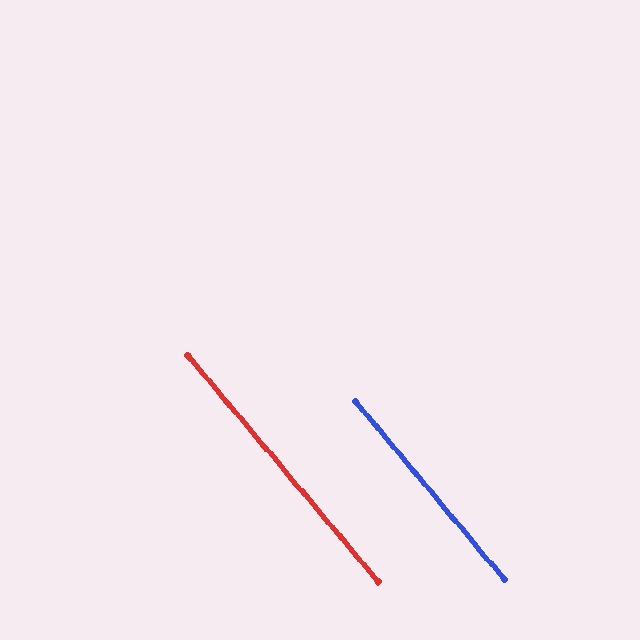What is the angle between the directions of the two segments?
Approximately 0 degrees.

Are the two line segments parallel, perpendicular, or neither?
Parallel — their directions differ by only 0.2°.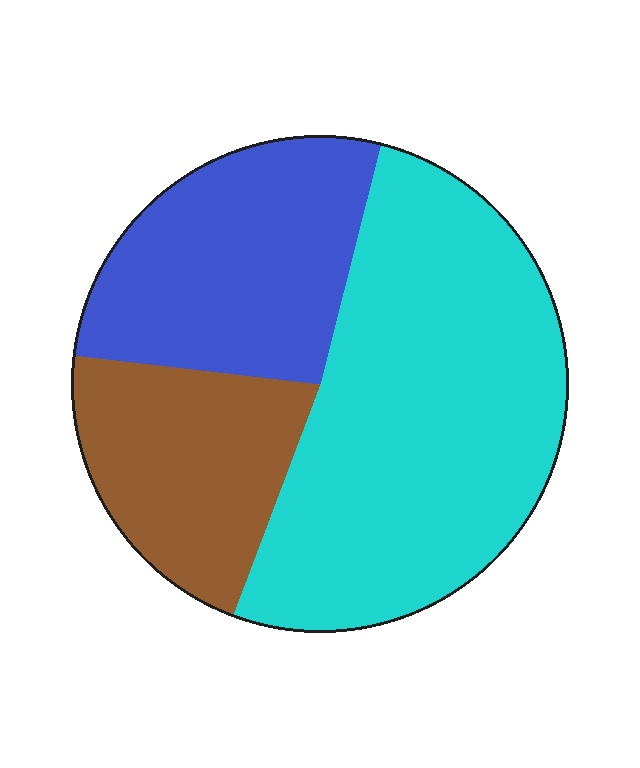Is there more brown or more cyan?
Cyan.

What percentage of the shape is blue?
Blue takes up between a sixth and a third of the shape.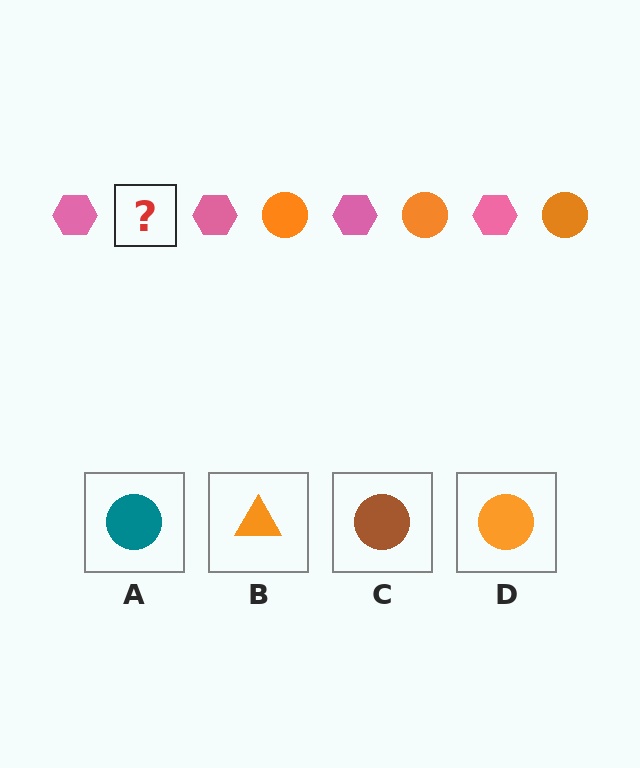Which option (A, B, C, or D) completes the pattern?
D.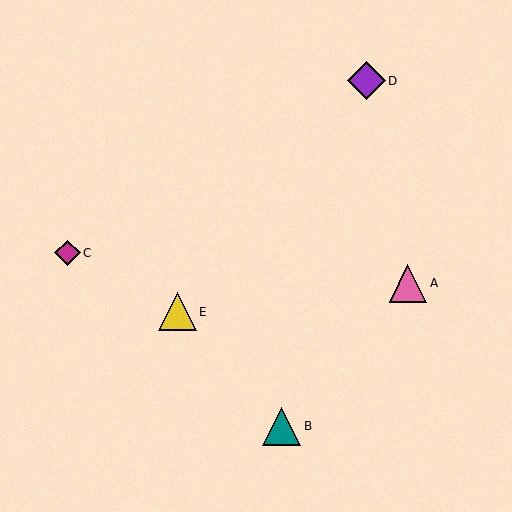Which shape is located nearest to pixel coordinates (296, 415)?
The teal triangle (labeled B) at (281, 426) is nearest to that location.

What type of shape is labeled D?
Shape D is a purple diamond.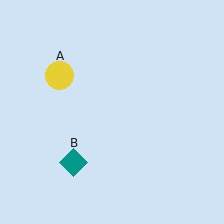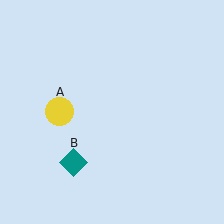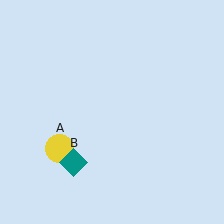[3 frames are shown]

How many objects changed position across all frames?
1 object changed position: yellow circle (object A).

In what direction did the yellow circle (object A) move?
The yellow circle (object A) moved down.